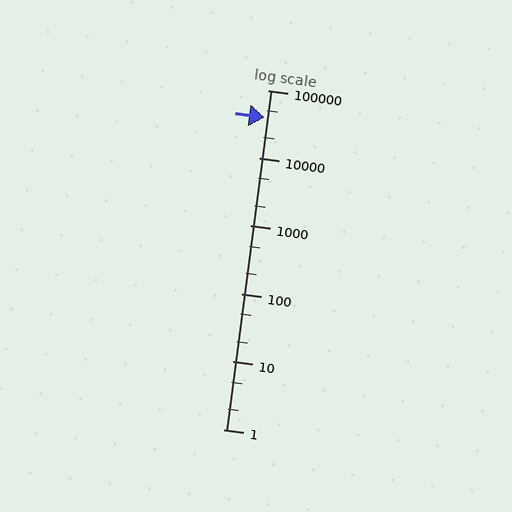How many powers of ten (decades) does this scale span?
The scale spans 5 decades, from 1 to 100000.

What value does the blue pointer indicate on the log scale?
The pointer indicates approximately 39000.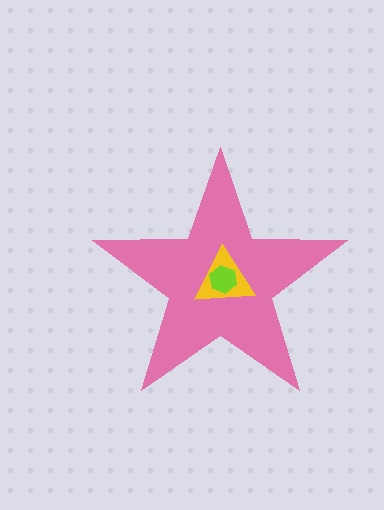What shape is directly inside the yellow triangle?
The lime hexagon.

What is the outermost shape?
The pink star.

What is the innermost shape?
The lime hexagon.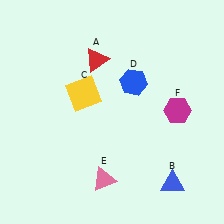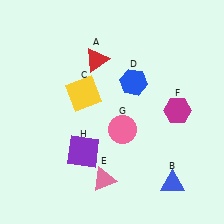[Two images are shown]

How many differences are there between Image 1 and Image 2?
There are 2 differences between the two images.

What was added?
A pink circle (G), a purple square (H) were added in Image 2.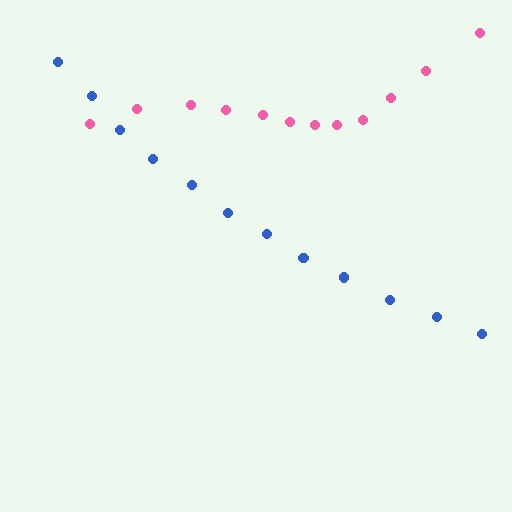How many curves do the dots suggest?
There are 2 distinct paths.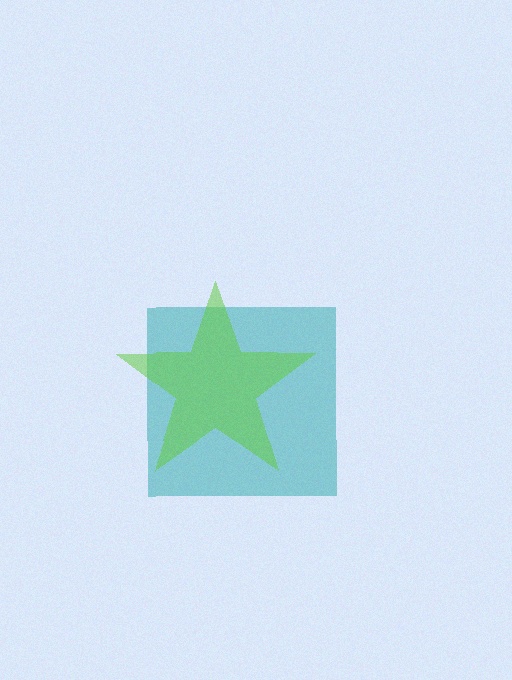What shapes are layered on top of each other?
The layered shapes are: a teal square, a lime star.